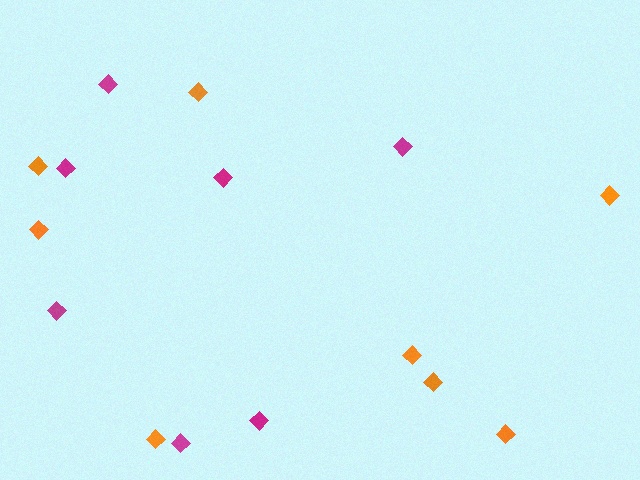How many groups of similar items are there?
There are 2 groups: one group of magenta diamonds (7) and one group of orange diamonds (8).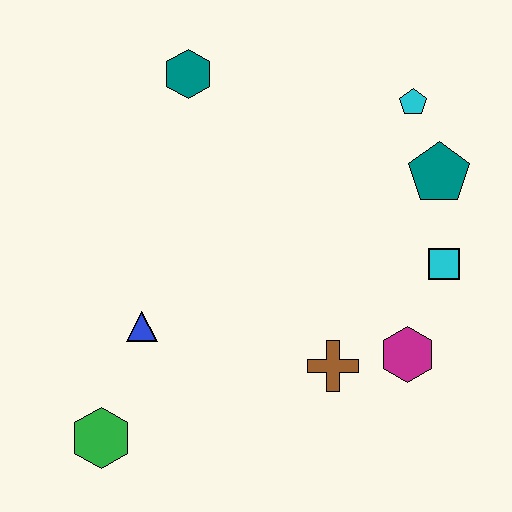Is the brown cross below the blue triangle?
Yes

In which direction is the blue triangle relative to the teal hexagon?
The blue triangle is below the teal hexagon.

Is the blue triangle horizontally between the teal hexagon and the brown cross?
No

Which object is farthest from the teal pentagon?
The green hexagon is farthest from the teal pentagon.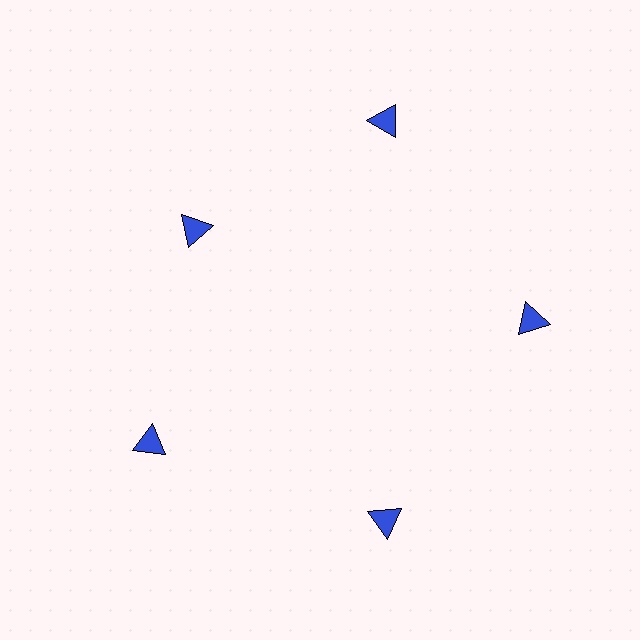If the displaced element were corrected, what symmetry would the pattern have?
It would have 5-fold rotational symmetry — the pattern would map onto itself every 72 degrees.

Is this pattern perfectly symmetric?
No. The 5 blue triangles are arranged in a ring, but one element near the 10 o'clock position is pulled inward toward the center, breaking the 5-fold rotational symmetry.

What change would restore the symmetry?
The symmetry would be restored by moving it outward, back onto the ring so that all 5 triangles sit at equal angles and equal distance from the center.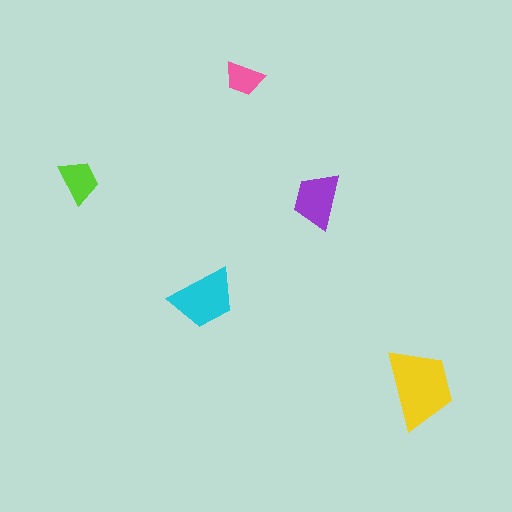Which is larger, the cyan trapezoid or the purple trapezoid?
The cyan one.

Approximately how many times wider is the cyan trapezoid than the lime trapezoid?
About 1.5 times wider.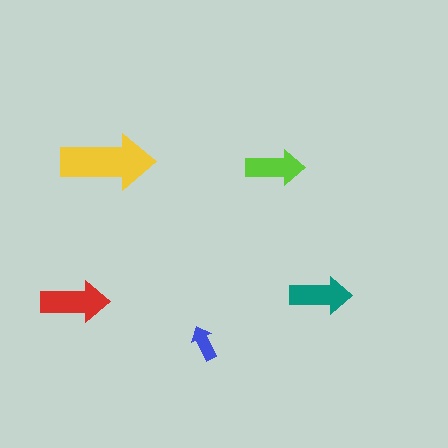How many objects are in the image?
There are 5 objects in the image.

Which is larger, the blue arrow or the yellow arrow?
The yellow one.